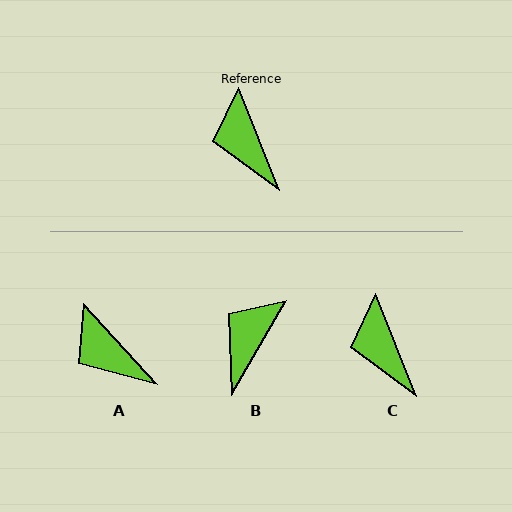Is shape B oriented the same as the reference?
No, it is off by about 52 degrees.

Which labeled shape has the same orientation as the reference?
C.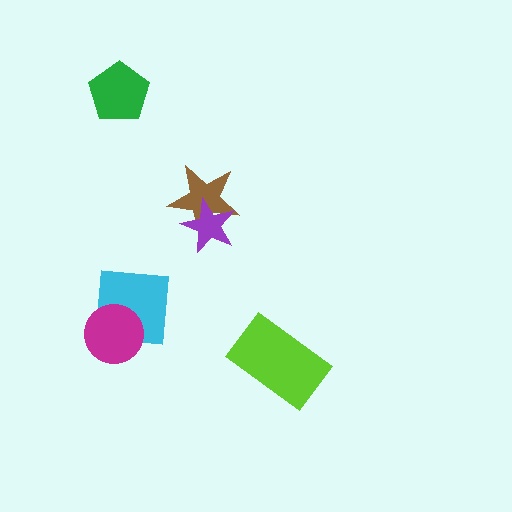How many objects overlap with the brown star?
1 object overlaps with the brown star.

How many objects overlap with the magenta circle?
1 object overlaps with the magenta circle.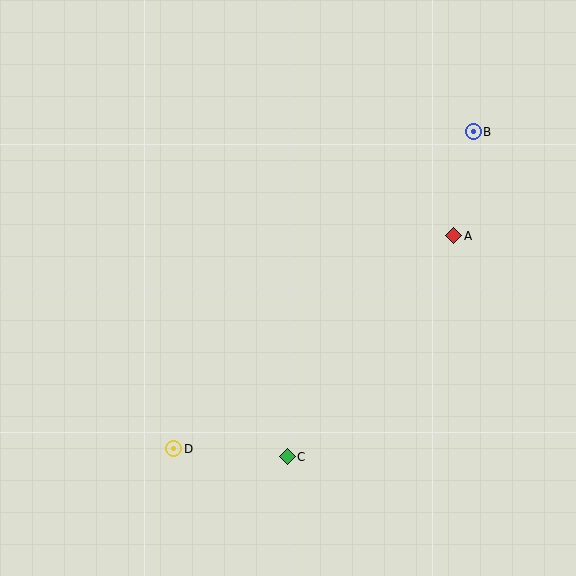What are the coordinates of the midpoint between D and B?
The midpoint between D and B is at (324, 290).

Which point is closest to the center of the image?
Point C at (287, 457) is closest to the center.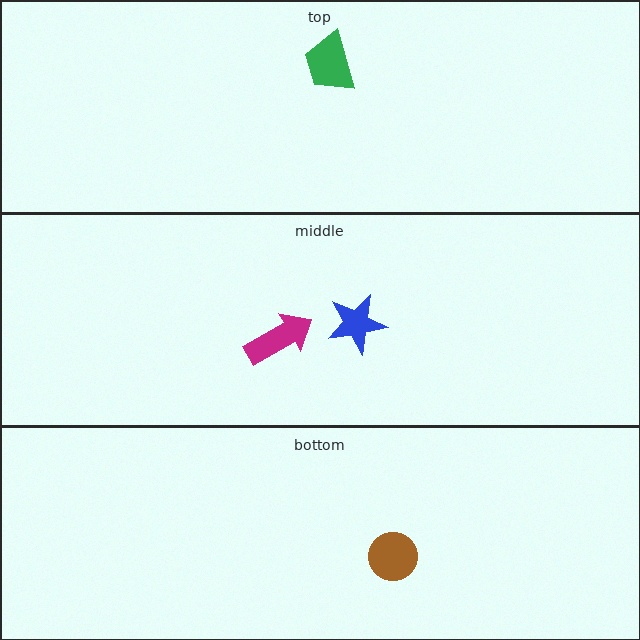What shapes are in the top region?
The green trapezoid.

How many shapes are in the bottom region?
1.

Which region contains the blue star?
The middle region.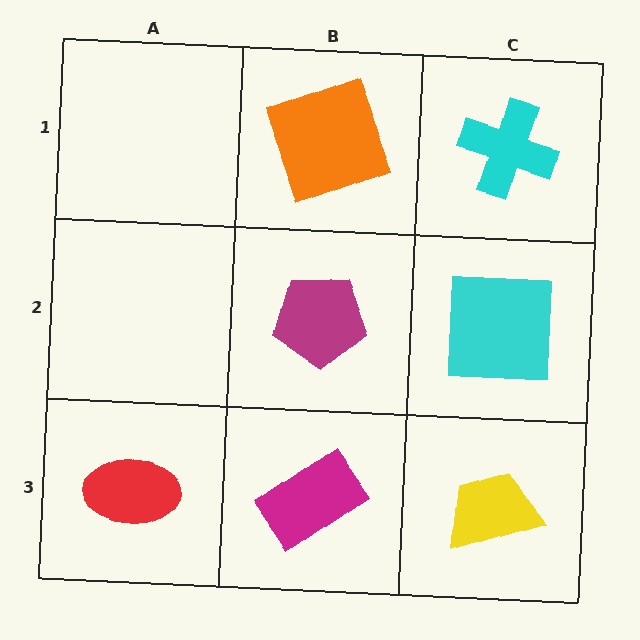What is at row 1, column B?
An orange square.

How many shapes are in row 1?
2 shapes.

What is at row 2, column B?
A magenta pentagon.